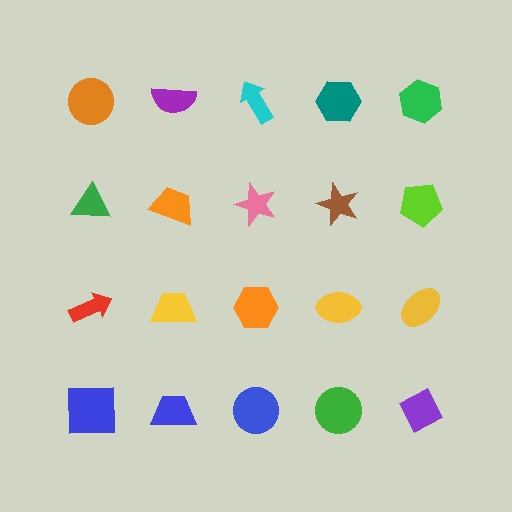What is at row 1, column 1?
An orange circle.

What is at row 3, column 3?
An orange hexagon.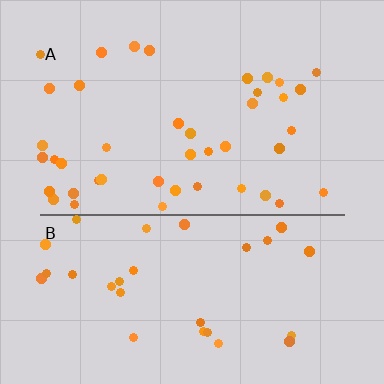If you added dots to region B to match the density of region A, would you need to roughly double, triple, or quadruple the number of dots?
Approximately double.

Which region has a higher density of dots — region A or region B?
A (the top).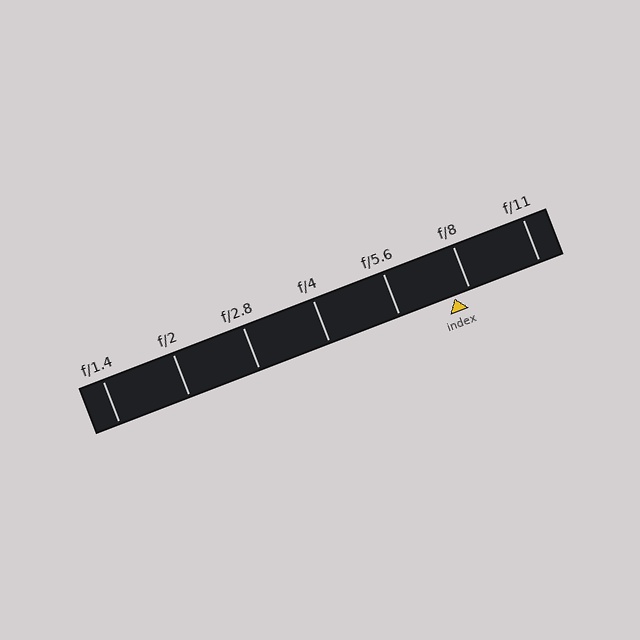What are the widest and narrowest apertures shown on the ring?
The widest aperture shown is f/1.4 and the narrowest is f/11.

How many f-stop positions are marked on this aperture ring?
There are 7 f-stop positions marked.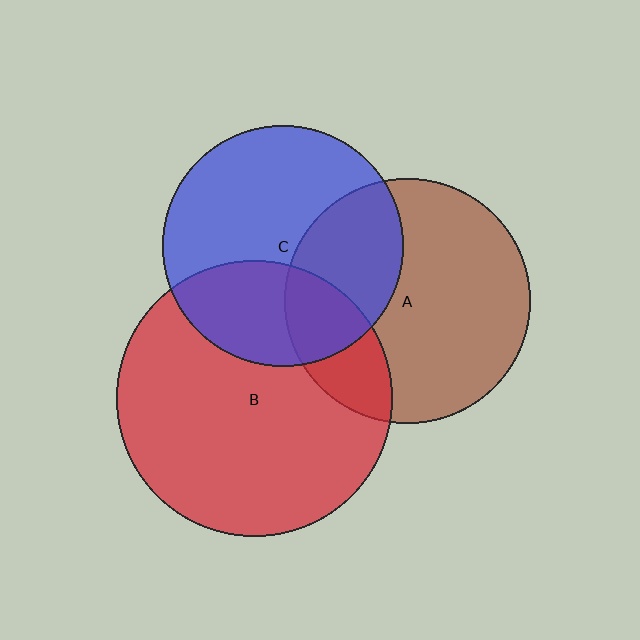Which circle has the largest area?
Circle B (red).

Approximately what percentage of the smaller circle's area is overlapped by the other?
Approximately 30%.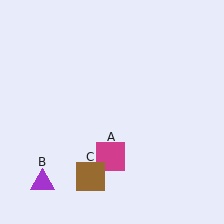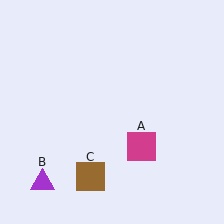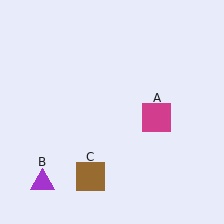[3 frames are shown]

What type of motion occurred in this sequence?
The magenta square (object A) rotated counterclockwise around the center of the scene.